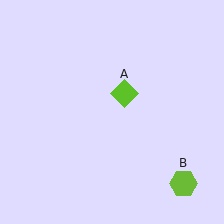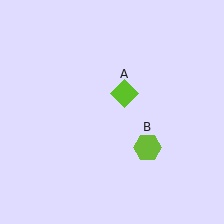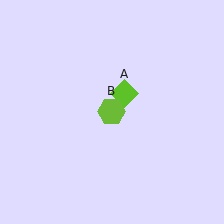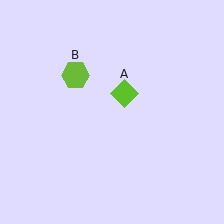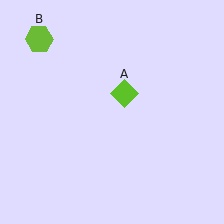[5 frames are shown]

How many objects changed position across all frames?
1 object changed position: lime hexagon (object B).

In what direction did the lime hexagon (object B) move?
The lime hexagon (object B) moved up and to the left.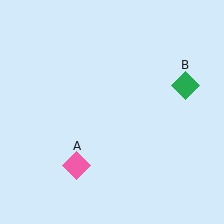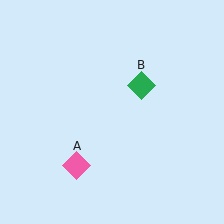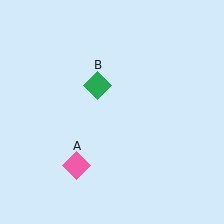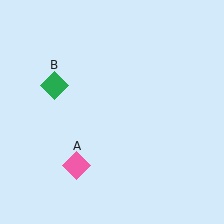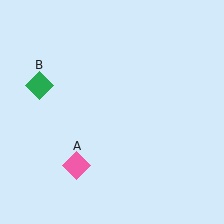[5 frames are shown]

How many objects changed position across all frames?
1 object changed position: green diamond (object B).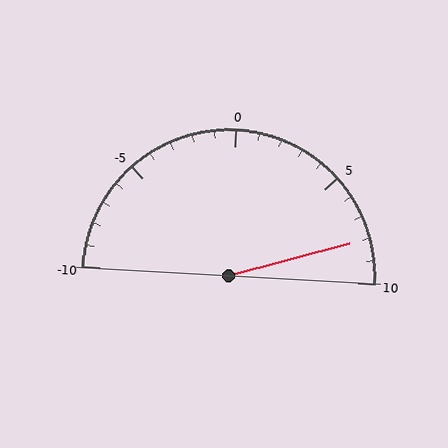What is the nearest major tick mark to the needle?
The nearest major tick mark is 10.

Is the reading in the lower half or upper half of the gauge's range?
The reading is in the upper half of the range (-10 to 10).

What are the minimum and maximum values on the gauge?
The gauge ranges from -10 to 10.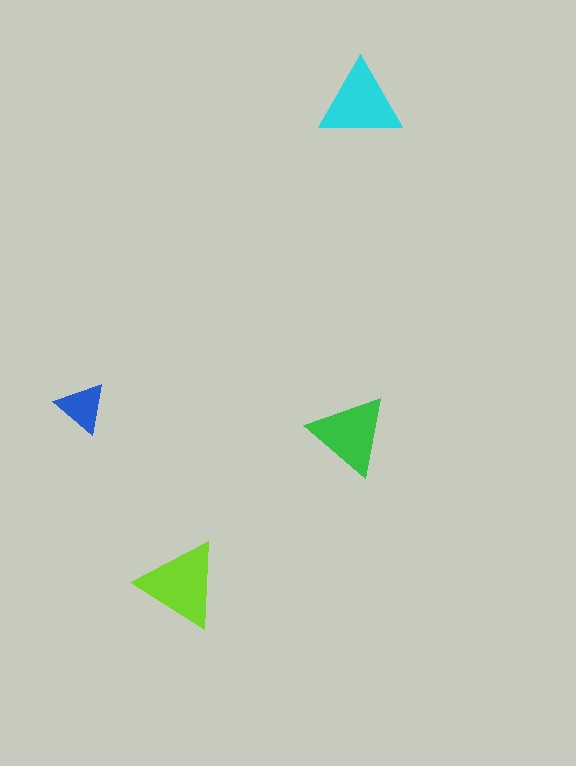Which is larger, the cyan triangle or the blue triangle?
The cyan one.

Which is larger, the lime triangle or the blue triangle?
The lime one.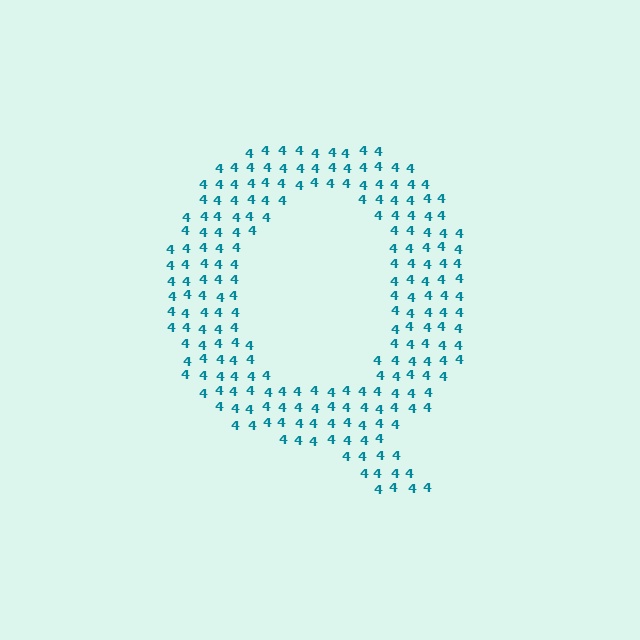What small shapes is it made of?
It is made of small digit 4's.